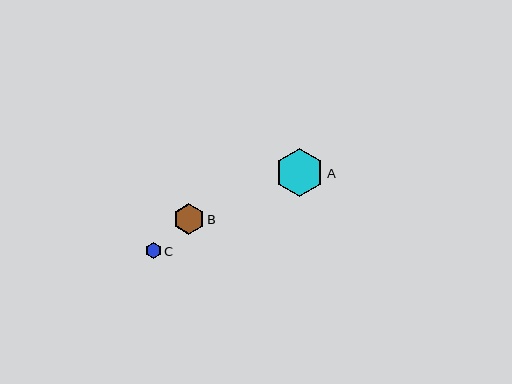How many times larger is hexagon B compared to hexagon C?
Hexagon B is approximately 2.0 times the size of hexagon C.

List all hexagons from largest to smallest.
From largest to smallest: A, B, C.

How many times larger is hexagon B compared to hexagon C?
Hexagon B is approximately 2.0 times the size of hexagon C.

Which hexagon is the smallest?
Hexagon C is the smallest with a size of approximately 16 pixels.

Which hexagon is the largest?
Hexagon A is the largest with a size of approximately 48 pixels.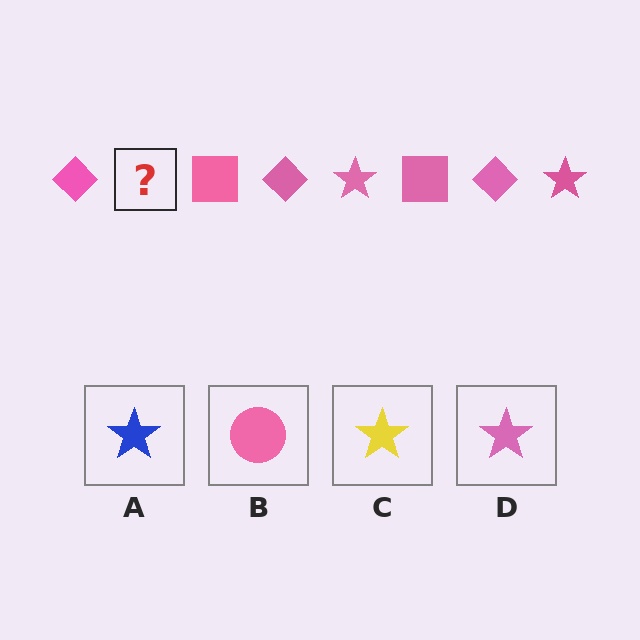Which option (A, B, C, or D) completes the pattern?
D.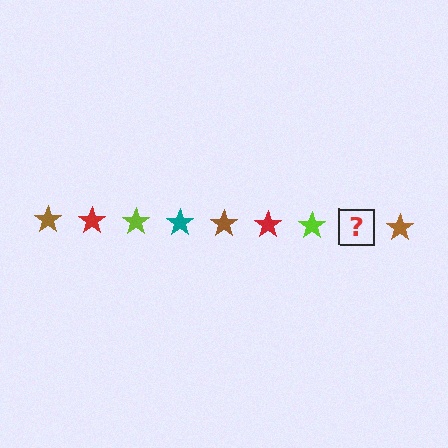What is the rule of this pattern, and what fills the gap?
The rule is that the pattern cycles through brown, red, lime, teal stars. The gap should be filled with a teal star.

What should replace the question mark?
The question mark should be replaced with a teal star.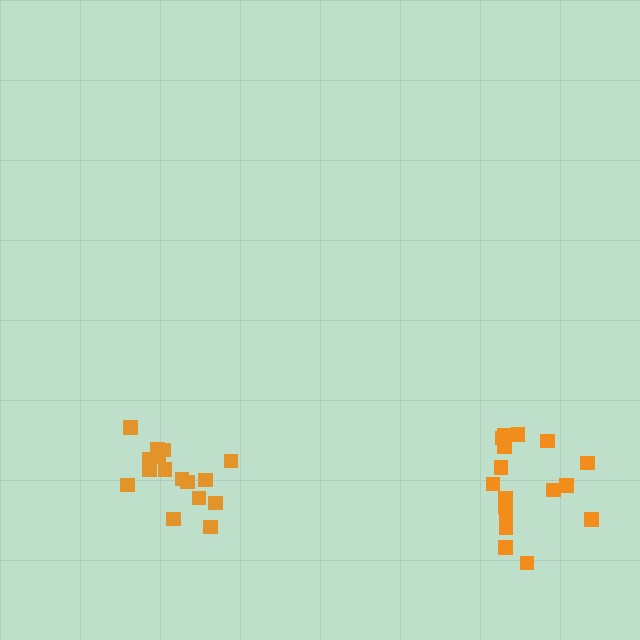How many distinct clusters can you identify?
There are 2 distinct clusters.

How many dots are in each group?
Group 1: 16 dots, Group 2: 17 dots (33 total).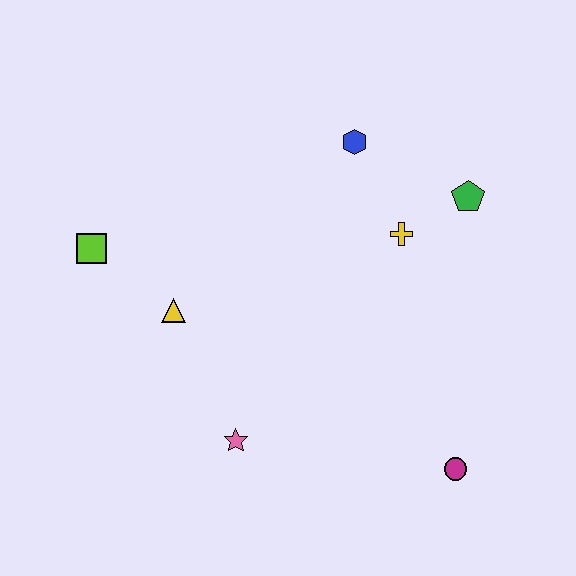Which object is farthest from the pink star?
The green pentagon is farthest from the pink star.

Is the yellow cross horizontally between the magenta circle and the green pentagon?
No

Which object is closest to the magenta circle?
The pink star is closest to the magenta circle.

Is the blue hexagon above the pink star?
Yes